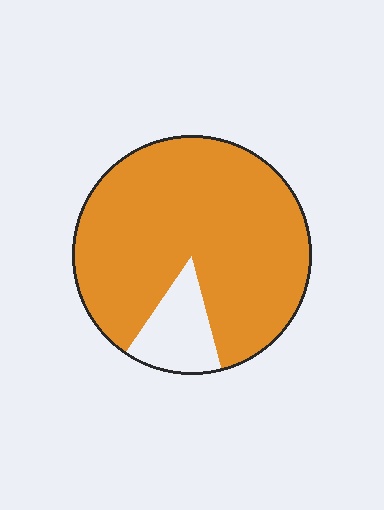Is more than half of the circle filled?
Yes.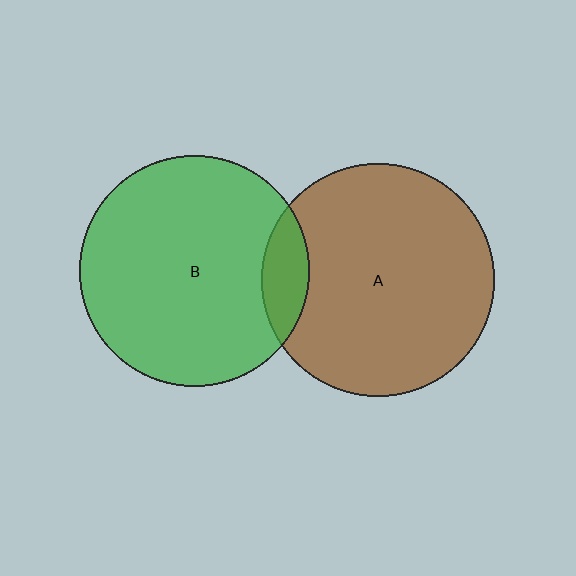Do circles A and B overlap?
Yes.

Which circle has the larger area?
Circle A (brown).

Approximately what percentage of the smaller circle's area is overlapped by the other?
Approximately 10%.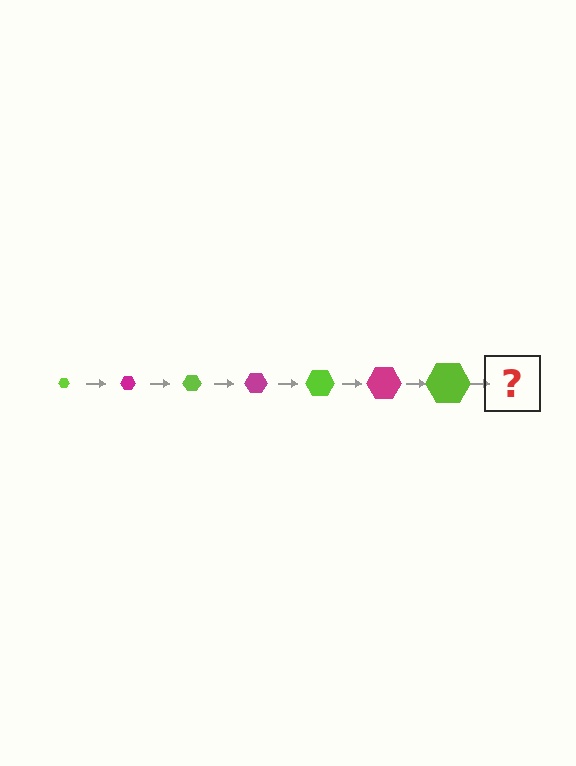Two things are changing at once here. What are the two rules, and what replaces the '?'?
The two rules are that the hexagon grows larger each step and the color cycles through lime and magenta. The '?' should be a magenta hexagon, larger than the previous one.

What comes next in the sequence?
The next element should be a magenta hexagon, larger than the previous one.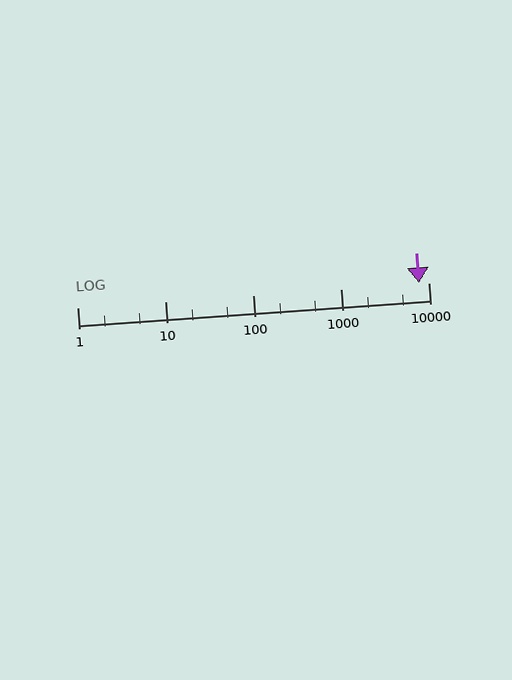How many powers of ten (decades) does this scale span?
The scale spans 4 decades, from 1 to 10000.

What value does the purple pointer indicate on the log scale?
The pointer indicates approximately 7800.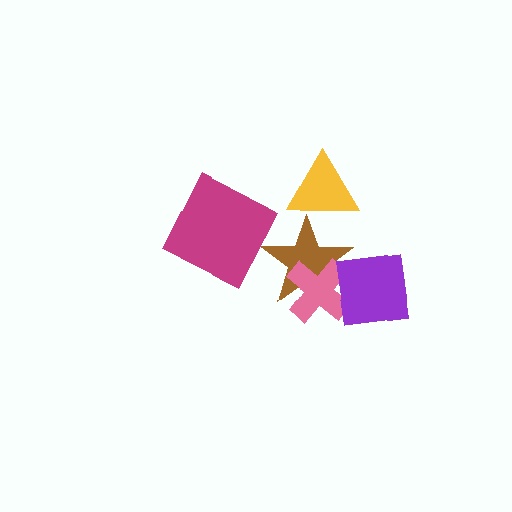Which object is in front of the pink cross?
The purple square is in front of the pink cross.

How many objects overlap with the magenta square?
0 objects overlap with the magenta square.